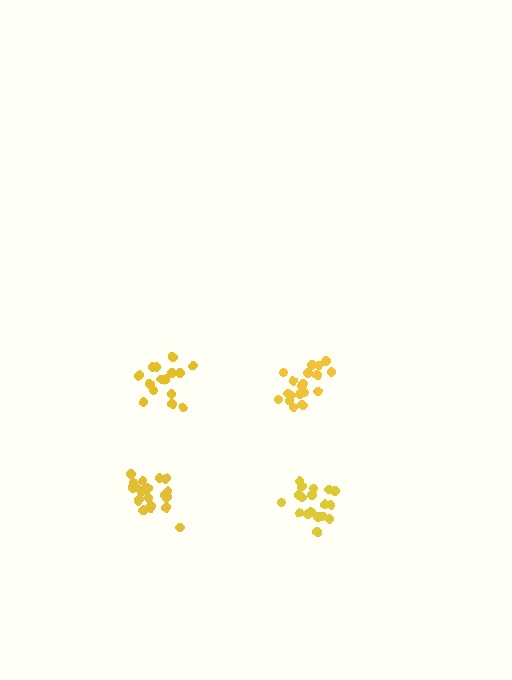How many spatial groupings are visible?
There are 4 spatial groupings.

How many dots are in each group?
Group 1: 18 dots, Group 2: 19 dots, Group 3: 21 dots, Group 4: 15 dots (73 total).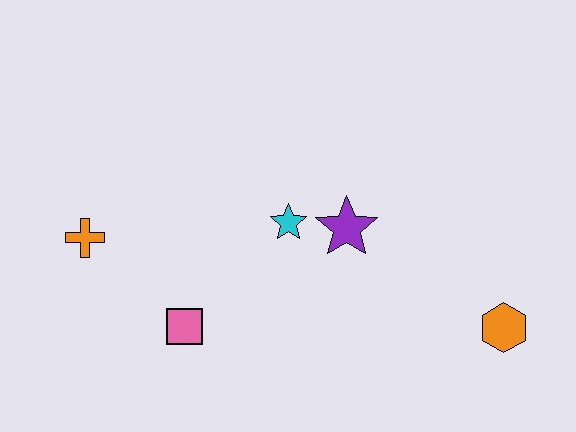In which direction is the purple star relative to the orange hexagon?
The purple star is to the left of the orange hexagon.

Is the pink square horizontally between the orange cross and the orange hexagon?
Yes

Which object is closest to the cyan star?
The purple star is closest to the cyan star.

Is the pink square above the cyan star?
No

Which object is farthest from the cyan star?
The orange hexagon is farthest from the cyan star.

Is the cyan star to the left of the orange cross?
No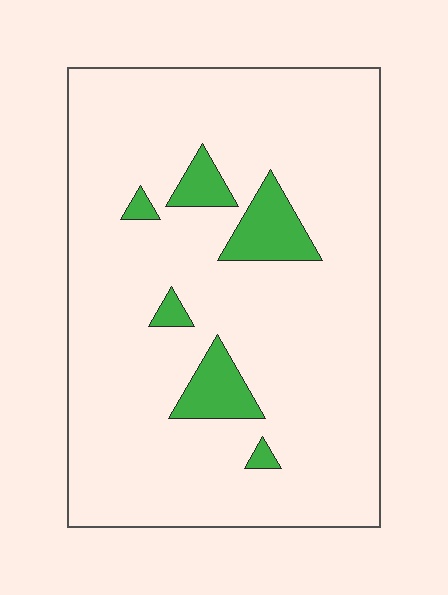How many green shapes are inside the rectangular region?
6.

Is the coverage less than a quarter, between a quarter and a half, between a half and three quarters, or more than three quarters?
Less than a quarter.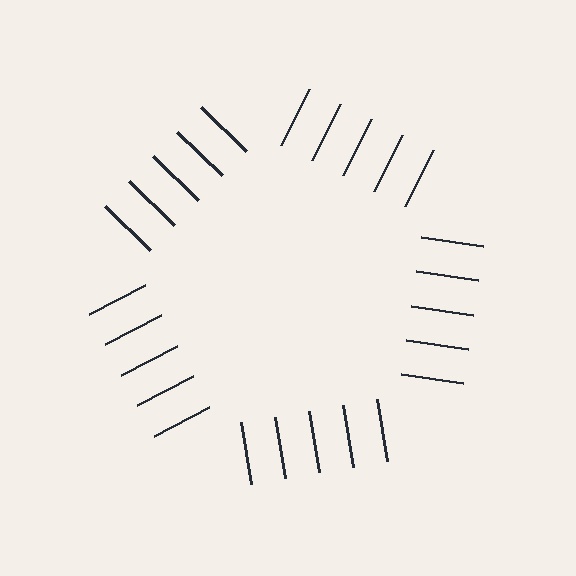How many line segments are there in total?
25 — 5 along each of the 5 edges.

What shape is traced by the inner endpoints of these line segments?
An illusory pentagon — the line segments terminate on its edges but no continuous stroke is drawn.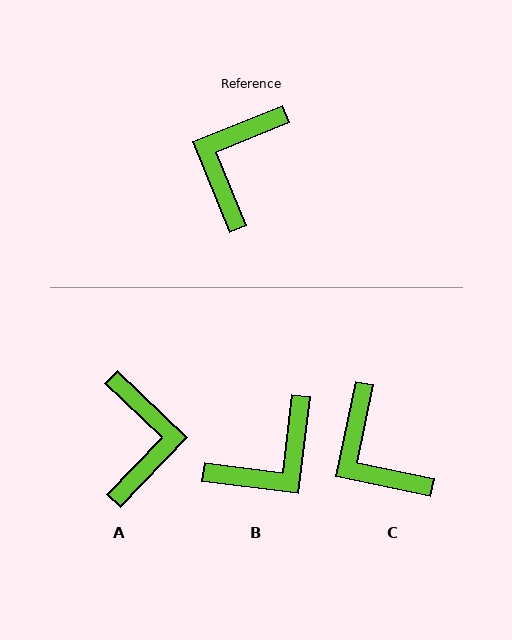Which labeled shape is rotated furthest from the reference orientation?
A, about 156 degrees away.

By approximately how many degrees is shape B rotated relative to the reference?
Approximately 151 degrees counter-clockwise.